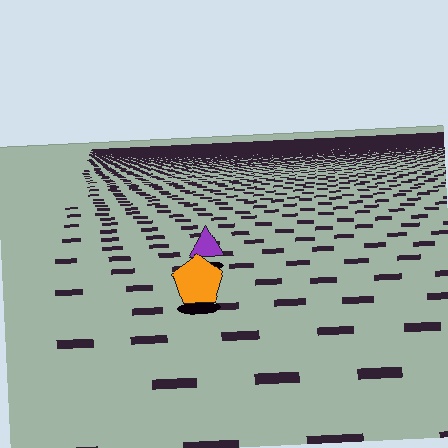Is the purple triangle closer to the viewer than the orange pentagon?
No. The orange pentagon is closer — you can tell from the texture gradient: the ground texture is coarser near it.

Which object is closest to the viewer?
The orange pentagon is closest. The texture marks near it are larger and more spread out.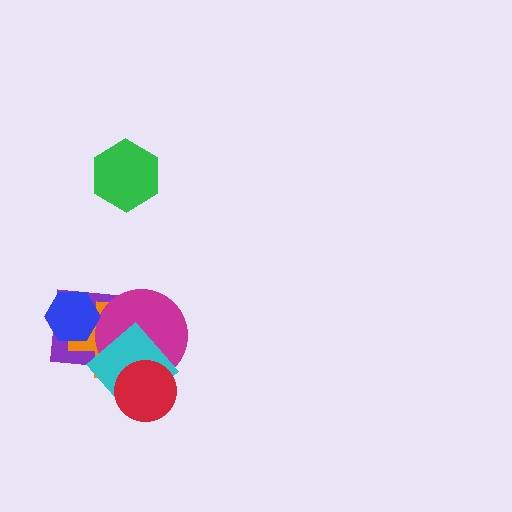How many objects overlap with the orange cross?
4 objects overlap with the orange cross.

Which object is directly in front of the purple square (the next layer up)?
The orange cross is directly in front of the purple square.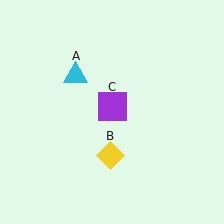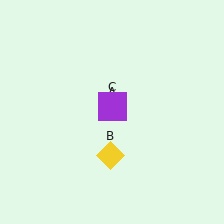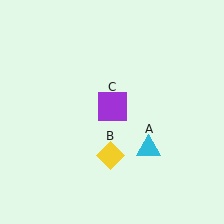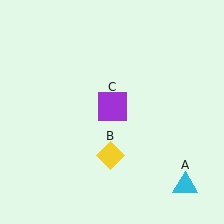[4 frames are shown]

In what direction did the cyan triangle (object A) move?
The cyan triangle (object A) moved down and to the right.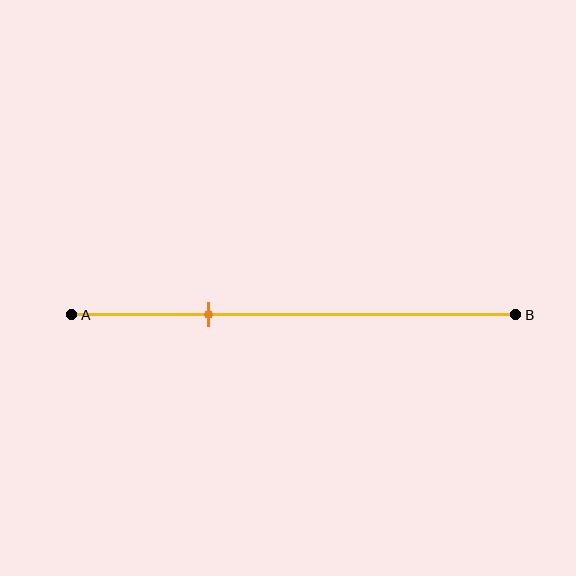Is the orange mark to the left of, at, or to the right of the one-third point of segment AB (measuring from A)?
The orange mark is approximately at the one-third point of segment AB.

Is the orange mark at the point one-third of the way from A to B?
Yes, the mark is approximately at the one-third point.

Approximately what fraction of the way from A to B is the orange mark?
The orange mark is approximately 30% of the way from A to B.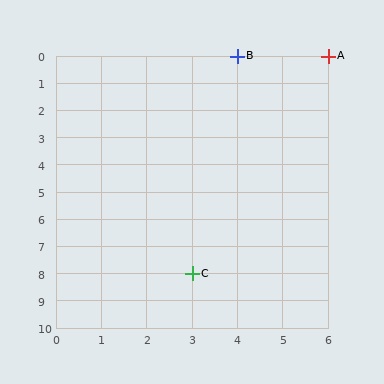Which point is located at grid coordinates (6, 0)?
Point A is at (6, 0).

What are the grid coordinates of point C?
Point C is at grid coordinates (3, 8).